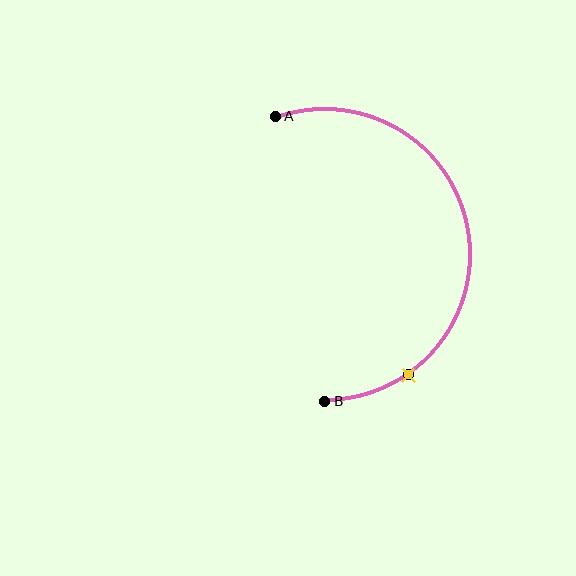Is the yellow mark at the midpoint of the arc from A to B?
No. The yellow mark lies on the arc but is closer to endpoint B. The arc midpoint would be at the point on the curve equidistant along the arc from both A and B.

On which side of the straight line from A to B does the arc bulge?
The arc bulges to the right of the straight line connecting A and B.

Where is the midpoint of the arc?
The arc midpoint is the point on the curve farthest from the straight line joining A and B. It sits to the right of that line.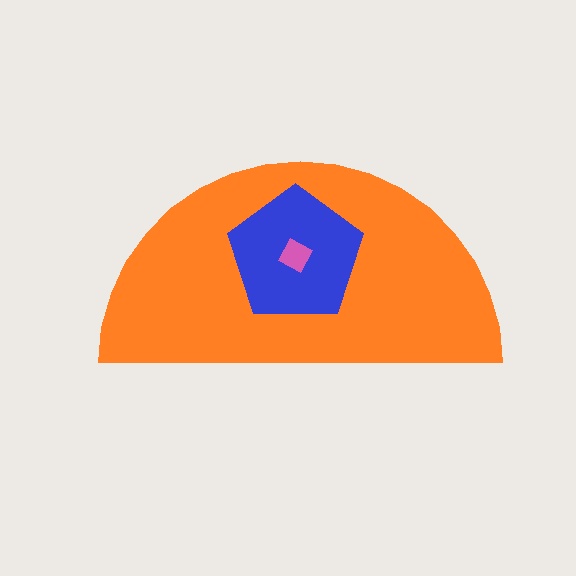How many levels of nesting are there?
3.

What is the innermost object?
The pink diamond.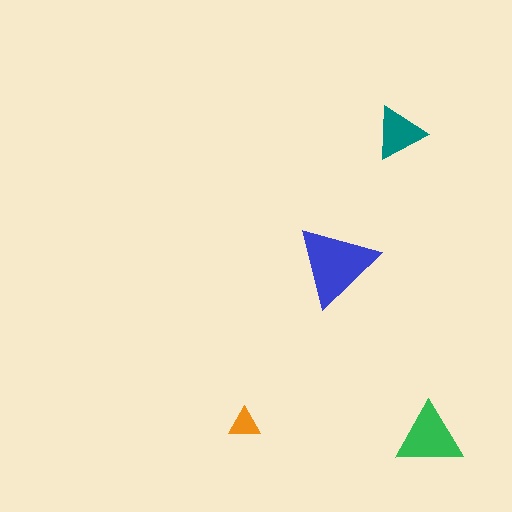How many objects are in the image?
There are 4 objects in the image.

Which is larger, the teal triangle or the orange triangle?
The teal one.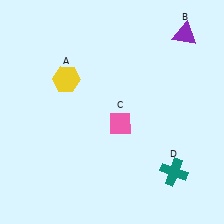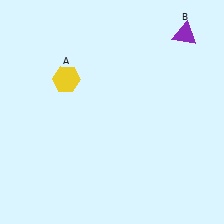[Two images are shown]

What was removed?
The pink diamond (C), the teal cross (D) were removed in Image 2.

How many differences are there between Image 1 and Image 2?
There are 2 differences between the two images.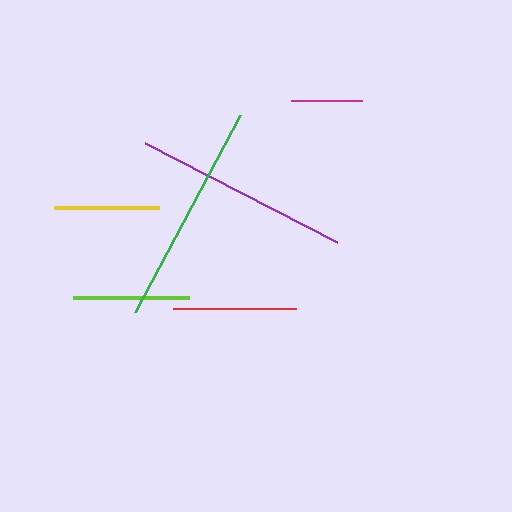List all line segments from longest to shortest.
From longest to shortest: green, purple, red, lime, yellow, magenta.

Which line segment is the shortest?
The magenta line is the shortest at approximately 70 pixels.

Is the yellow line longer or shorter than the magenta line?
The yellow line is longer than the magenta line.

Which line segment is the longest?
The green line is the longest at approximately 223 pixels.